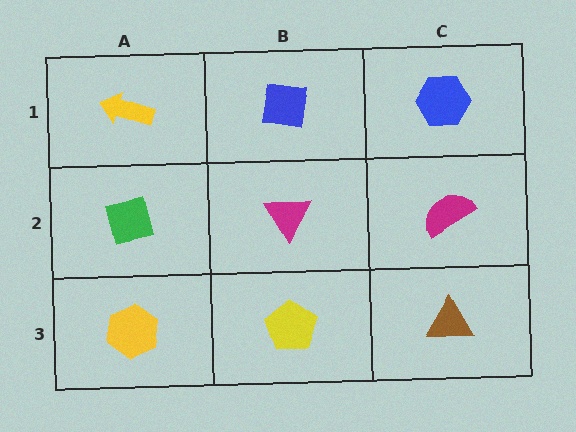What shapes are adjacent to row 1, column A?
A green square (row 2, column A), a blue square (row 1, column B).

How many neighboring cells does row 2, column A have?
3.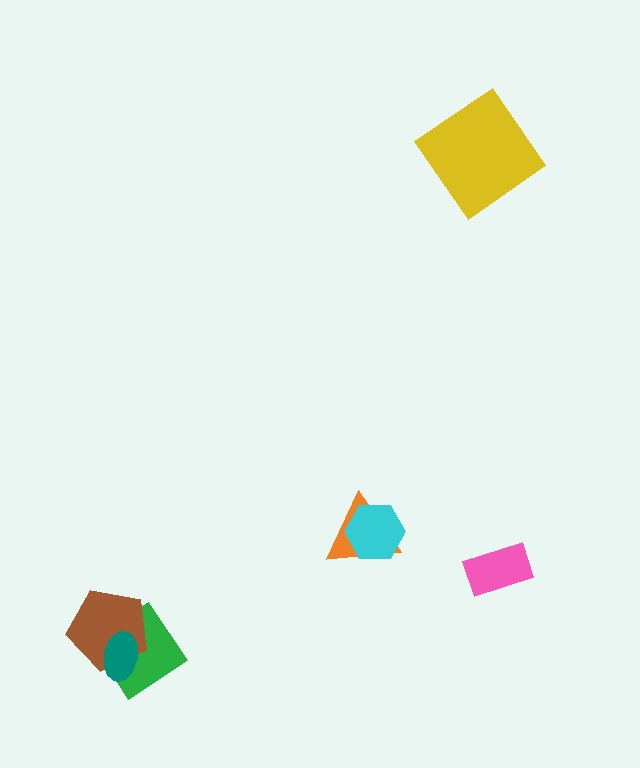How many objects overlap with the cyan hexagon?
1 object overlaps with the cyan hexagon.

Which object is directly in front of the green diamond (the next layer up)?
The brown pentagon is directly in front of the green diamond.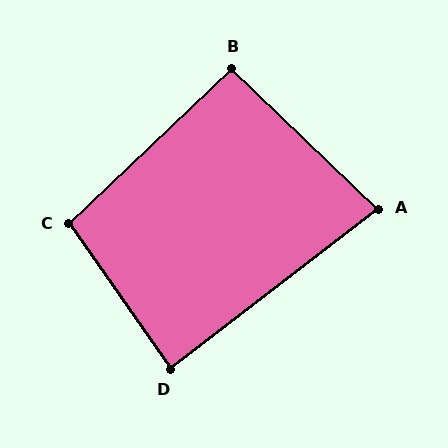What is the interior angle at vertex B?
Approximately 93 degrees (approximately right).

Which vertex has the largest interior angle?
C, at approximately 99 degrees.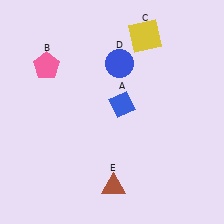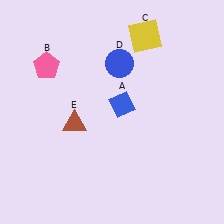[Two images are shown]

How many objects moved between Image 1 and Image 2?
1 object moved between the two images.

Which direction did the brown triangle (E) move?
The brown triangle (E) moved up.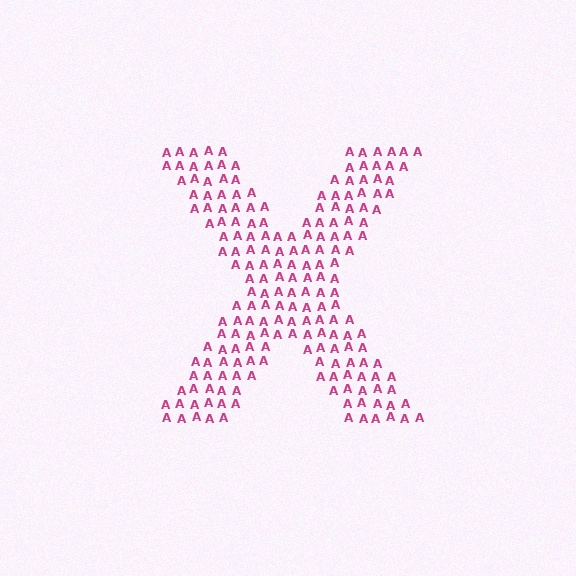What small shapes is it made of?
It is made of small letter A's.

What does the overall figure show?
The overall figure shows the letter X.